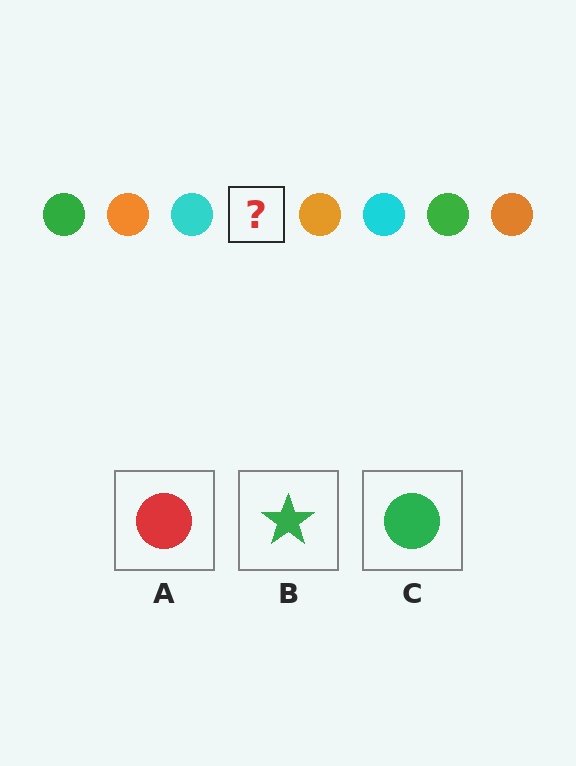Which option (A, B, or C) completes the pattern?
C.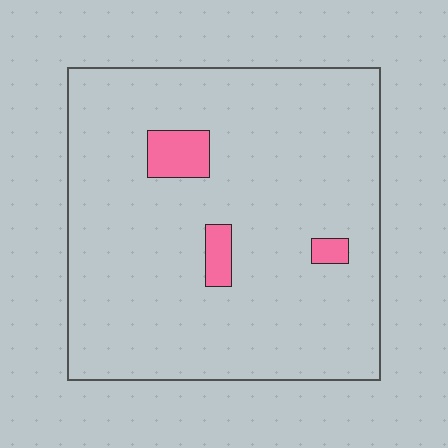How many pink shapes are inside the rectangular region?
3.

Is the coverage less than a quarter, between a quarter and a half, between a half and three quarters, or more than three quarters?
Less than a quarter.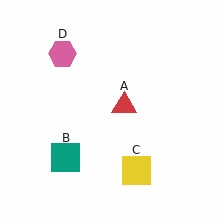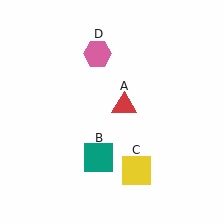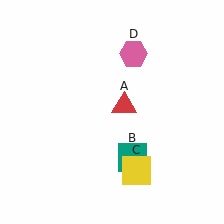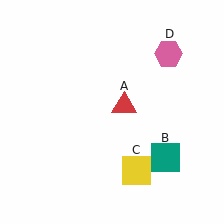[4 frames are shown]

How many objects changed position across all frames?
2 objects changed position: teal square (object B), pink hexagon (object D).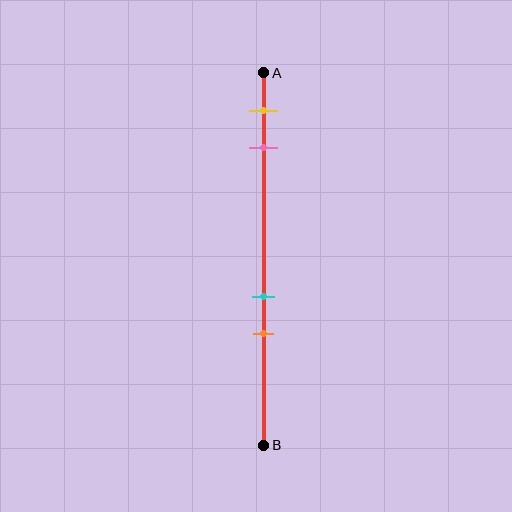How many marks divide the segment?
There are 4 marks dividing the segment.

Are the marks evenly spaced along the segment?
No, the marks are not evenly spaced.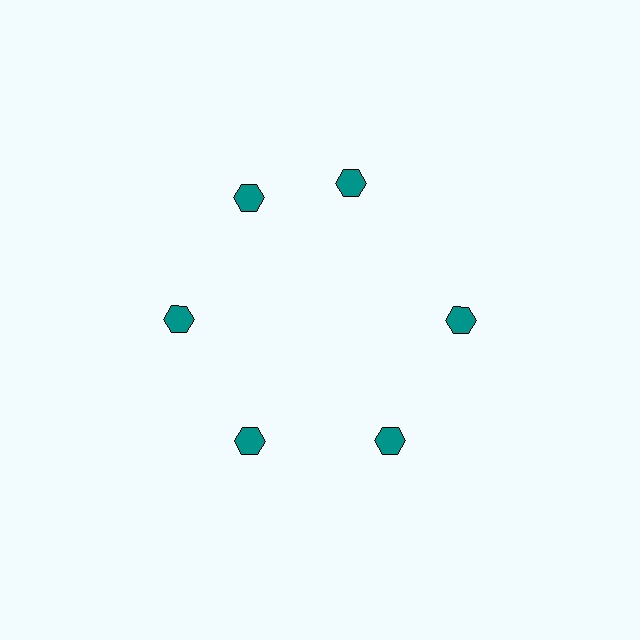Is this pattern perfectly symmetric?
No. The 6 teal hexagons are arranged in a ring, but one element near the 1 o'clock position is rotated out of alignment along the ring, breaking the 6-fold rotational symmetry.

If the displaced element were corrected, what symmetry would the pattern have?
It would have 6-fold rotational symmetry — the pattern would map onto itself every 60 degrees.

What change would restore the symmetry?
The symmetry would be restored by rotating it back into even spacing with its neighbors so that all 6 hexagons sit at equal angles and equal distance from the center.